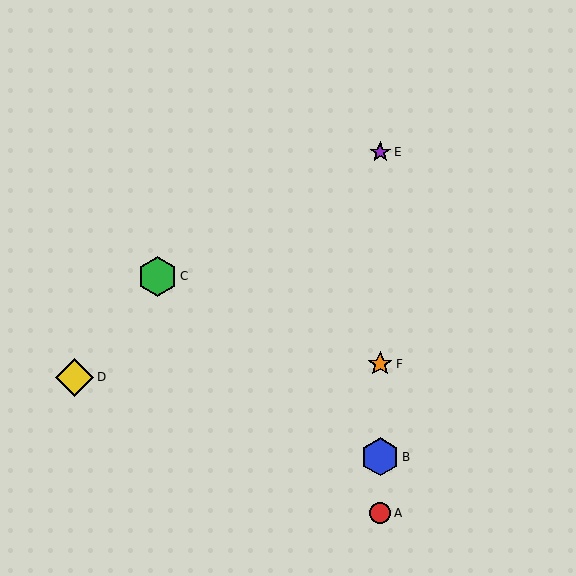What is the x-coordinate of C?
Object C is at x≈157.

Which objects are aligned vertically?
Objects A, B, E, F are aligned vertically.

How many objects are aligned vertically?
4 objects (A, B, E, F) are aligned vertically.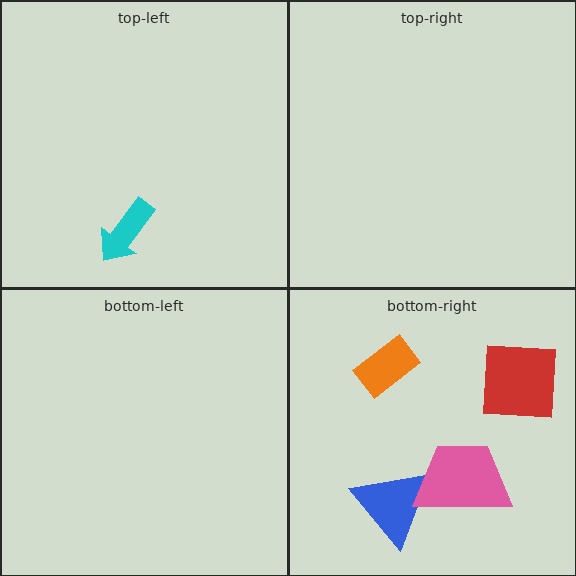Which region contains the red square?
The bottom-right region.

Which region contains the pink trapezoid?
The bottom-right region.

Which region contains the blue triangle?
The bottom-right region.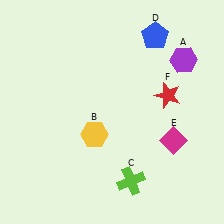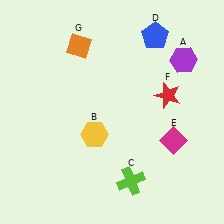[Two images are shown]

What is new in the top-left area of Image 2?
An orange diamond (G) was added in the top-left area of Image 2.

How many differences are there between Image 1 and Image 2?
There is 1 difference between the two images.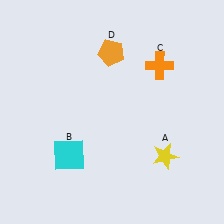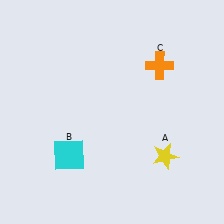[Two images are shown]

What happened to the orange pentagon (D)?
The orange pentagon (D) was removed in Image 2. It was in the top-left area of Image 1.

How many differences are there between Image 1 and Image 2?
There is 1 difference between the two images.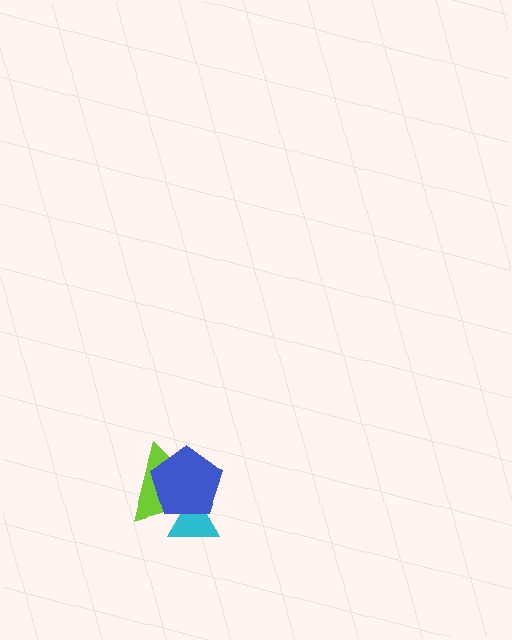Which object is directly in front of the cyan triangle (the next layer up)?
The lime triangle is directly in front of the cyan triangle.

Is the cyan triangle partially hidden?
Yes, it is partially covered by another shape.